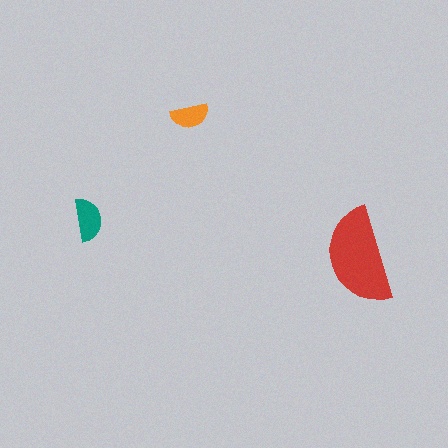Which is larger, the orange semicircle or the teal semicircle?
The teal one.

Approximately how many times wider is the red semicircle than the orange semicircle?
About 2.5 times wider.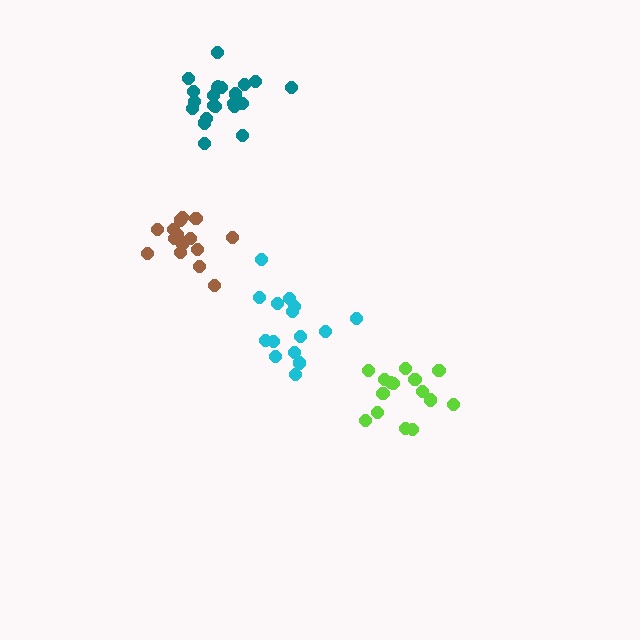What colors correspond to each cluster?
The clusters are colored: cyan, brown, lime, teal.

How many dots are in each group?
Group 1: 15 dots, Group 2: 15 dots, Group 3: 15 dots, Group 4: 21 dots (66 total).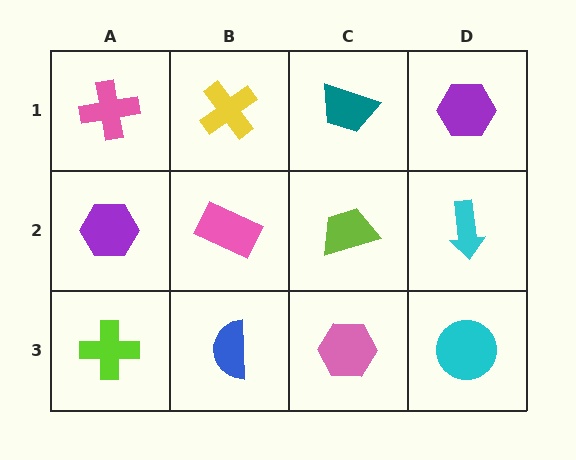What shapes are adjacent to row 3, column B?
A pink rectangle (row 2, column B), a lime cross (row 3, column A), a pink hexagon (row 3, column C).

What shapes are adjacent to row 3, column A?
A purple hexagon (row 2, column A), a blue semicircle (row 3, column B).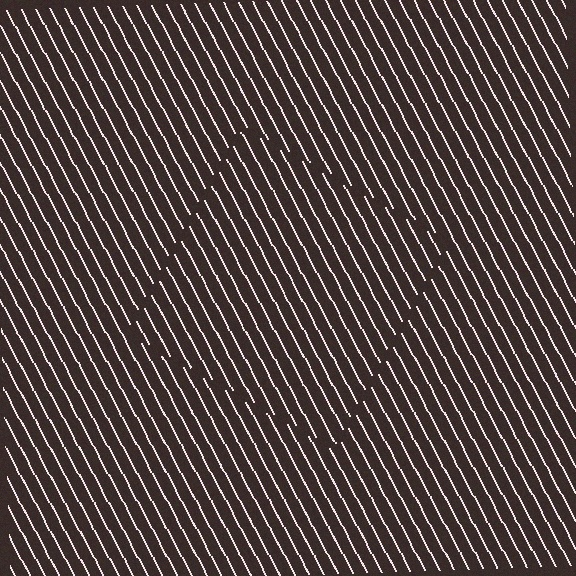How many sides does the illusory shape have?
4 sides — the line-ends trace a square.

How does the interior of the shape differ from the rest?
The interior of the shape contains the same grating, shifted by half a period — the contour is defined by the phase discontinuity where line-ends from the inner and outer gratings abut.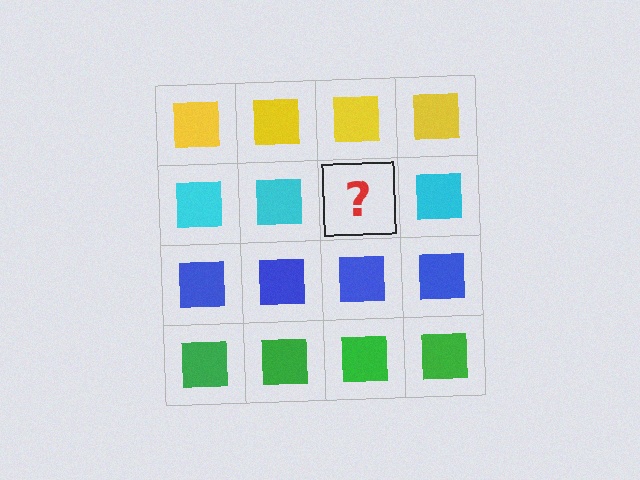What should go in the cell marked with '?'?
The missing cell should contain a cyan square.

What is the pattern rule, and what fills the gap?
The rule is that each row has a consistent color. The gap should be filled with a cyan square.